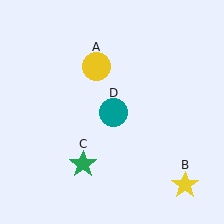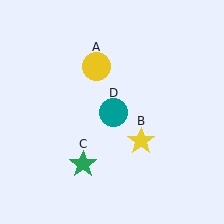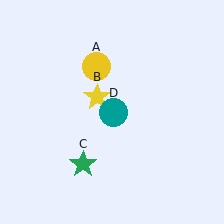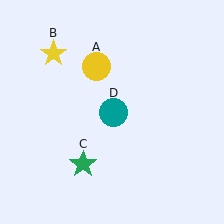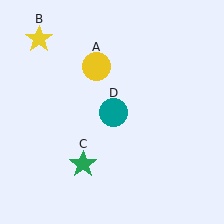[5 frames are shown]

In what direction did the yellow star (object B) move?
The yellow star (object B) moved up and to the left.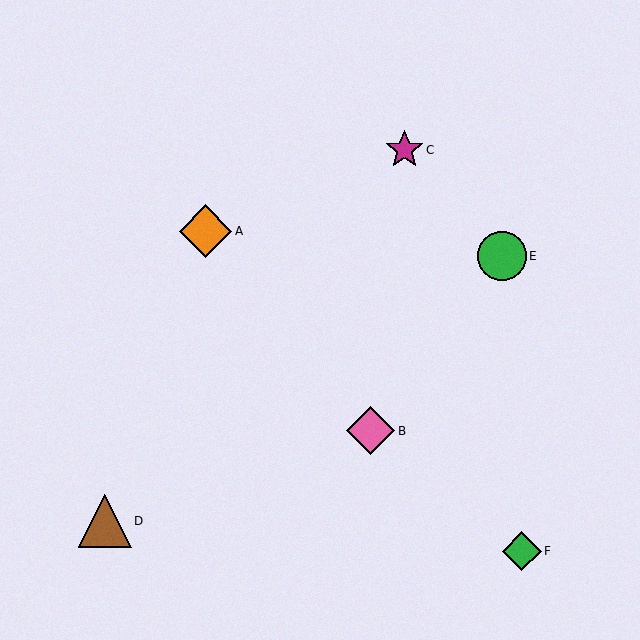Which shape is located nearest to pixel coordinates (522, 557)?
The green diamond (labeled F) at (522, 551) is nearest to that location.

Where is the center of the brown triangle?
The center of the brown triangle is at (105, 521).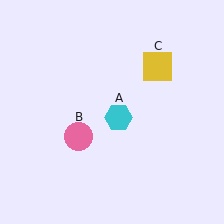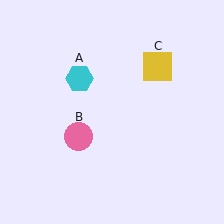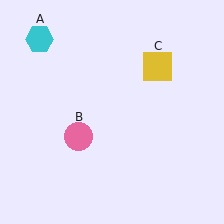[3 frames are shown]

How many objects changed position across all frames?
1 object changed position: cyan hexagon (object A).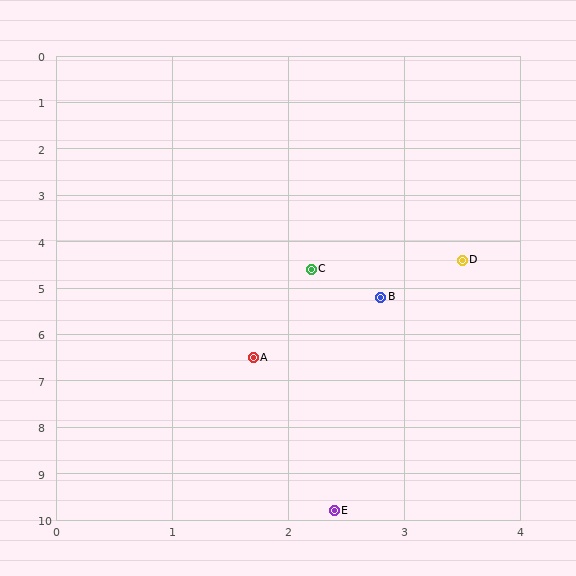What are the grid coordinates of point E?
Point E is at approximately (2.4, 9.8).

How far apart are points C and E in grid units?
Points C and E are about 5.2 grid units apart.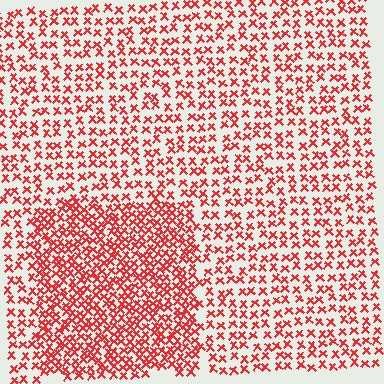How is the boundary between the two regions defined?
The boundary is defined by a change in element density (approximately 1.9x ratio). All elements are the same color, size, and shape.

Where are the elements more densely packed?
The elements are more densely packed inside the rectangle boundary.